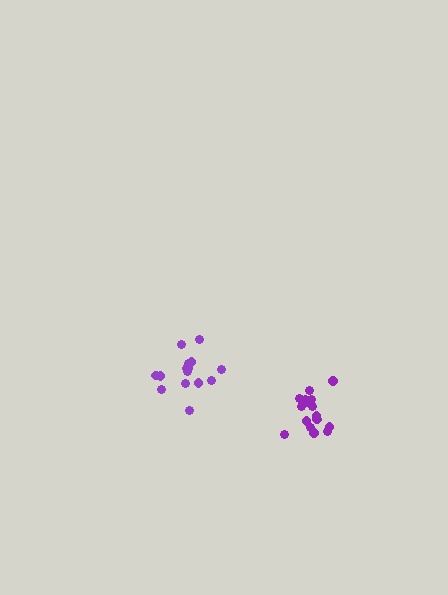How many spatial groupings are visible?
There are 2 spatial groupings.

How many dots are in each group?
Group 1: 15 dots, Group 2: 18 dots (33 total).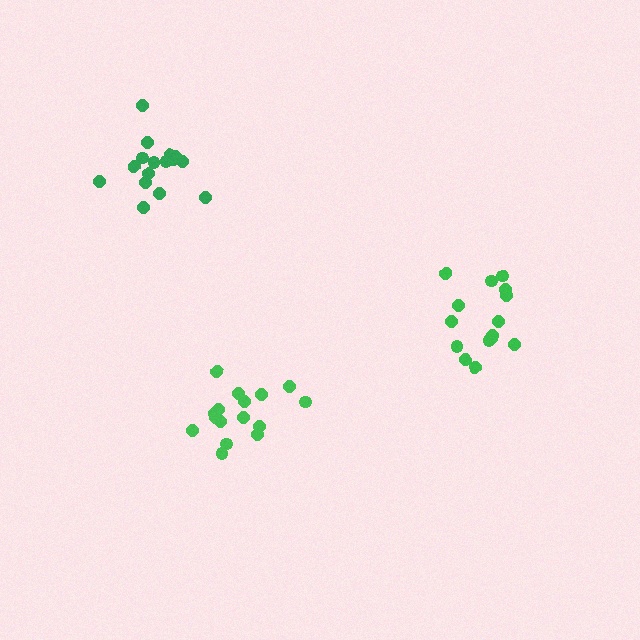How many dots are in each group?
Group 1: 16 dots, Group 2: 16 dots, Group 3: 15 dots (47 total).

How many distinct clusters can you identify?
There are 3 distinct clusters.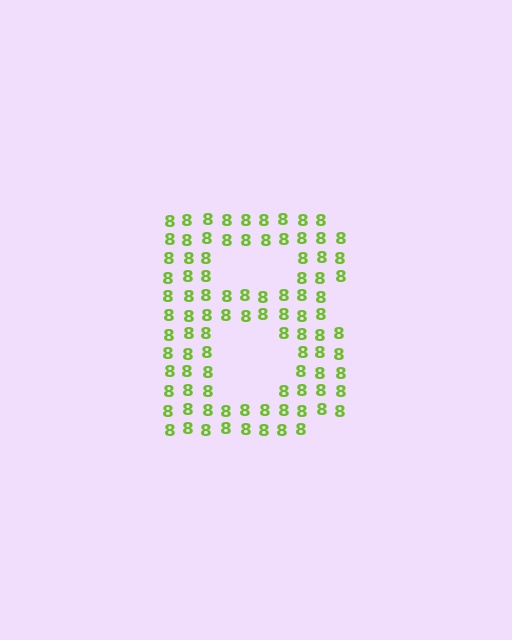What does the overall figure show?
The overall figure shows the letter B.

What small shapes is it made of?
It is made of small digit 8's.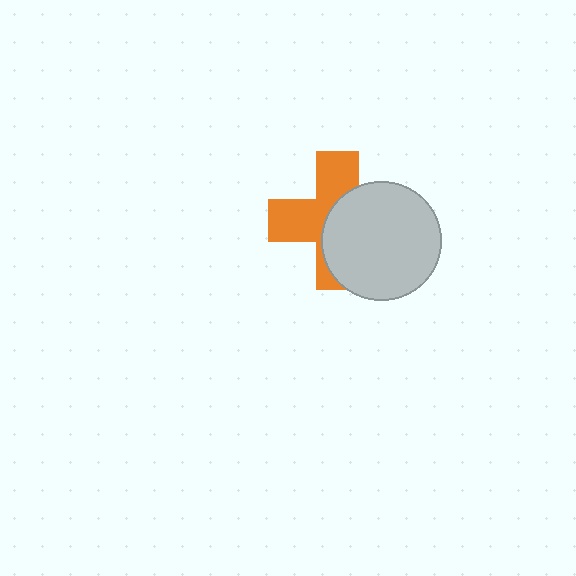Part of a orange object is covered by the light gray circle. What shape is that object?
It is a cross.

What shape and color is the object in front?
The object in front is a light gray circle.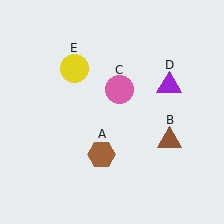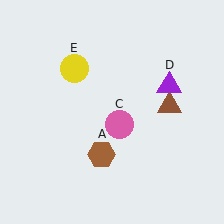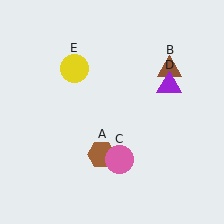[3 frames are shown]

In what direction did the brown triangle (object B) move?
The brown triangle (object B) moved up.